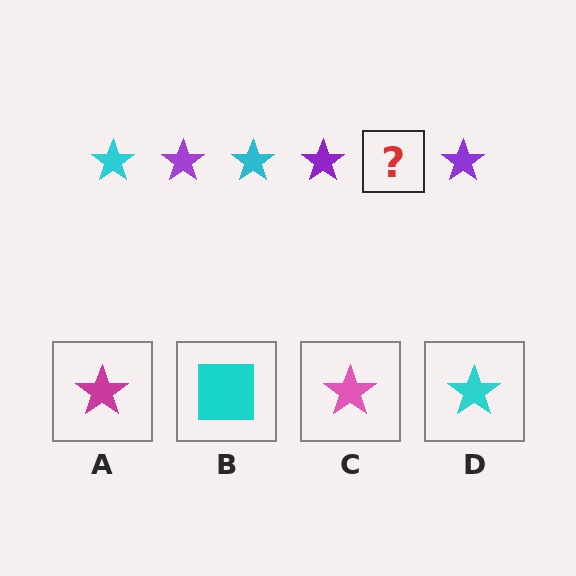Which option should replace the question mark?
Option D.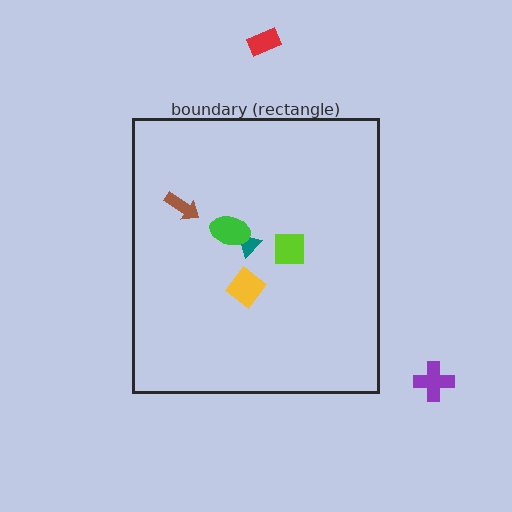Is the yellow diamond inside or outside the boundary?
Inside.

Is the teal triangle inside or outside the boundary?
Inside.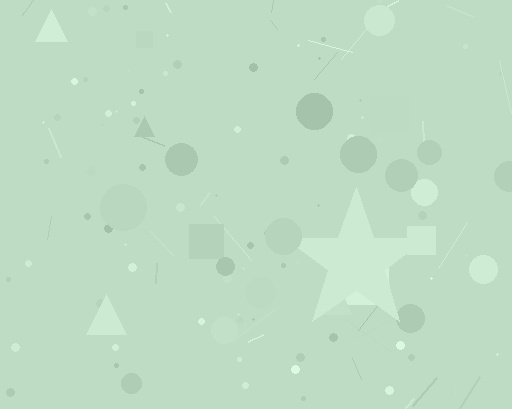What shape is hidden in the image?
A star is hidden in the image.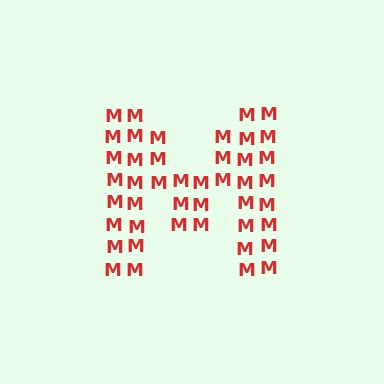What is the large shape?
The large shape is the letter M.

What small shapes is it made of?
It is made of small letter M's.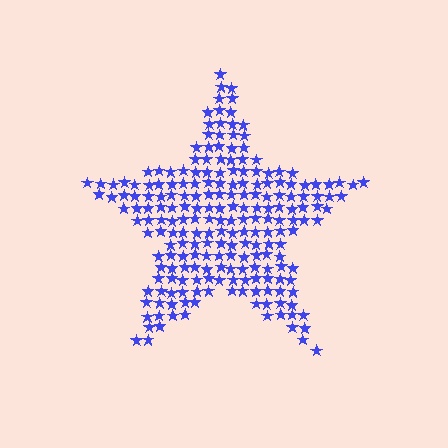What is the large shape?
The large shape is a star.